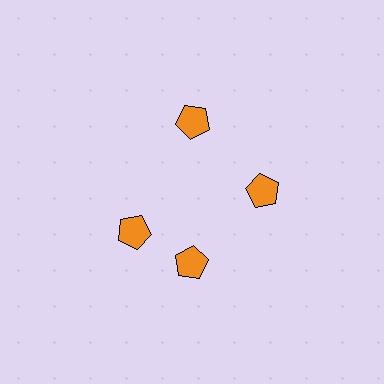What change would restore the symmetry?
The symmetry would be restored by rotating it back into even spacing with its neighbors so that all 4 pentagons sit at equal angles and equal distance from the center.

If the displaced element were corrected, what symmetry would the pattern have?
It would have 4-fold rotational symmetry — the pattern would map onto itself every 90 degrees.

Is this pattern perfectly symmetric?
No. The 4 orange pentagons are arranged in a ring, but one element near the 9 o'clock position is rotated out of alignment along the ring, breaking the 4-fold rotational symmetry.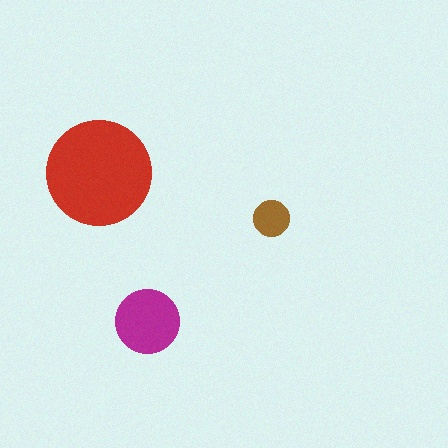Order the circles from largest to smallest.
the red one, the magenta one, the brown one.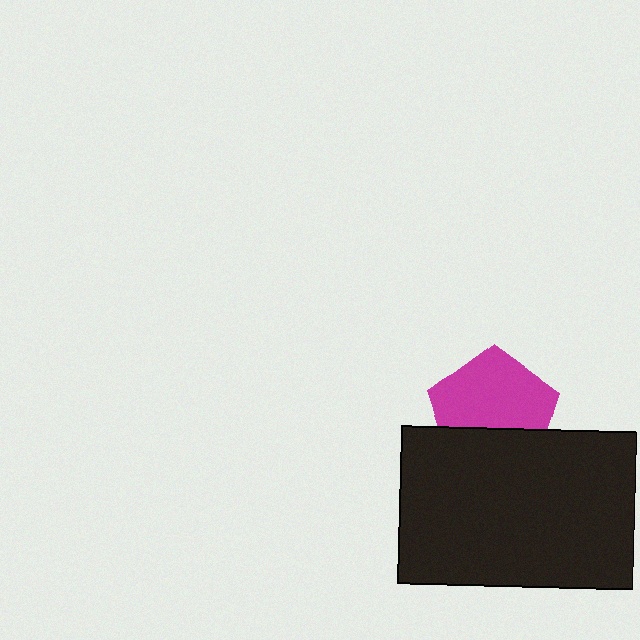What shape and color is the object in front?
The object in front is a black rectangle.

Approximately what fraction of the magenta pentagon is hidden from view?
Roughly 35% of the magenta pentagon is hidden behind the black rectangle.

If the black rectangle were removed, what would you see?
You would see the complete magenta pentagon.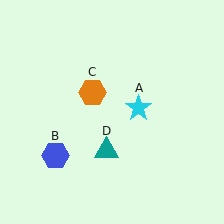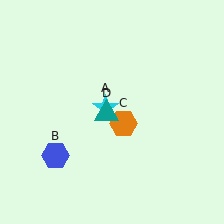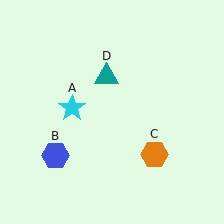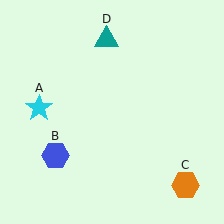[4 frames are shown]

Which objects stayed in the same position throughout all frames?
Blue hexagon (object B) remained stationary.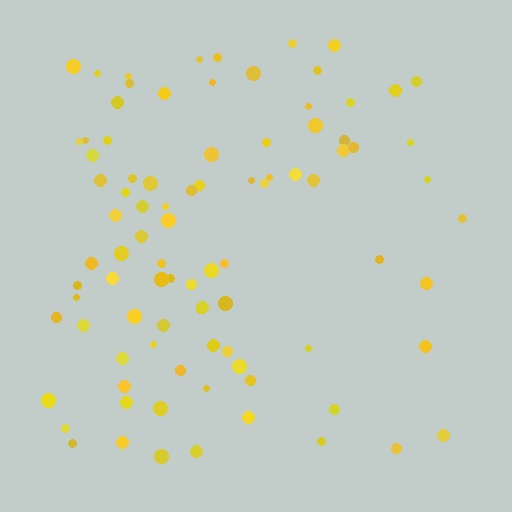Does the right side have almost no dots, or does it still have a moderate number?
Still a moderate number, just noticeably fewer than the left.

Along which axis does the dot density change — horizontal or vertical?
Horizontal.